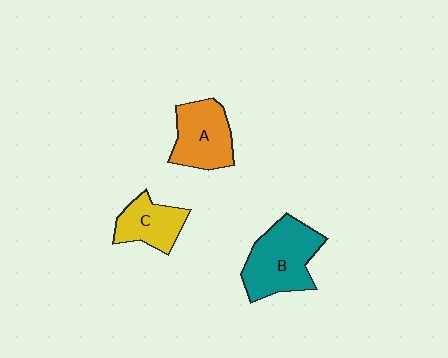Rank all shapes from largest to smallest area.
From largest to smallest: B (teal), A (orange), C (yellow).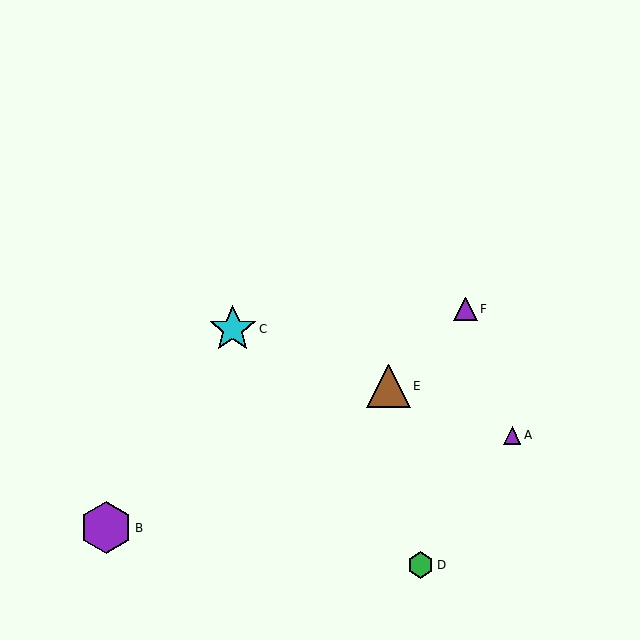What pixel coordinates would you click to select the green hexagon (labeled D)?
Click at (420, 565) to select the green hexagon D.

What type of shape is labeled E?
Shape E is a brown triangle.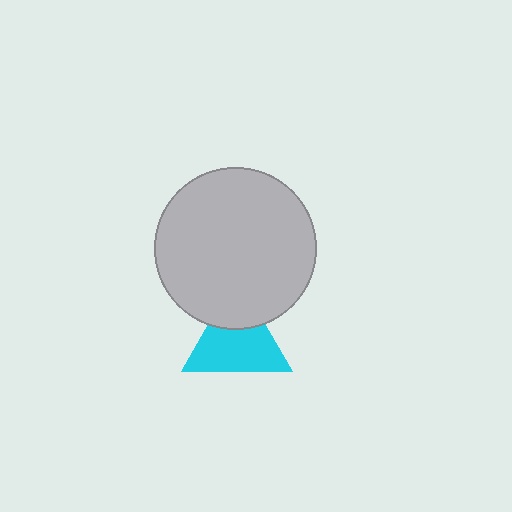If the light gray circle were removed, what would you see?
You would see the complete cyan triangle.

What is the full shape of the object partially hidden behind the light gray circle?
The partially hidden object is a cyan triangle.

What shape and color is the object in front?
The object in front is a light gray circle.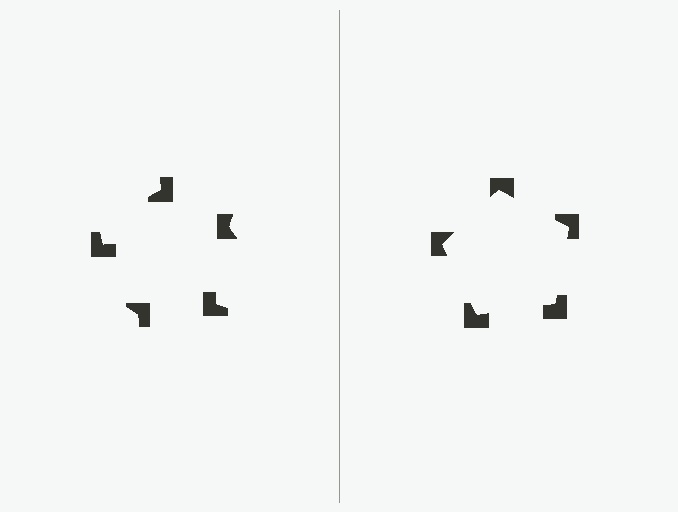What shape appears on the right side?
An illusory pentagon.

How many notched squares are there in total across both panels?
10 — 5 on each side.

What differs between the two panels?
The notched squares are positioned identically on both sides; only the wedge orientations differ. On the right they align to a pentagon; on the left they are misaligned.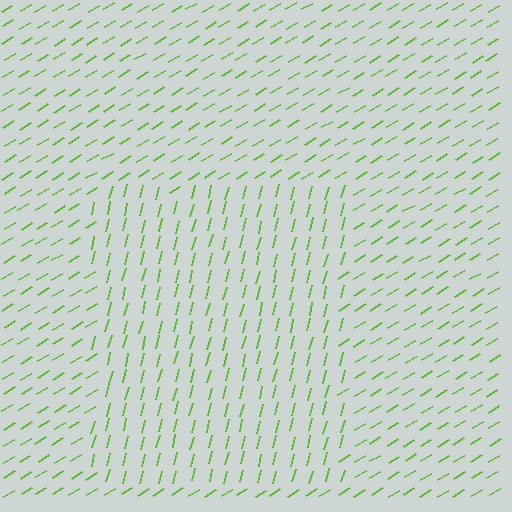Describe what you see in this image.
The image is filled with small lime line segments. A rectangle region in the image has lines oriented differently from the surrounding lines, creating a visible texture boundary.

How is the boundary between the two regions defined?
The boundary is defined purely by a change in line orientation (approximately 45 degrees difference). All lines are the same color and thickness.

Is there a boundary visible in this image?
Yes, there is a texture boundary formed by a change in line orientation.